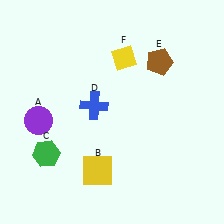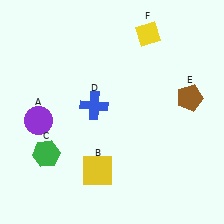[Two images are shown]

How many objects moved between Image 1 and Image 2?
2 objects moved between the two images.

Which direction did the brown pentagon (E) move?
The brown pentagon (E) moved down.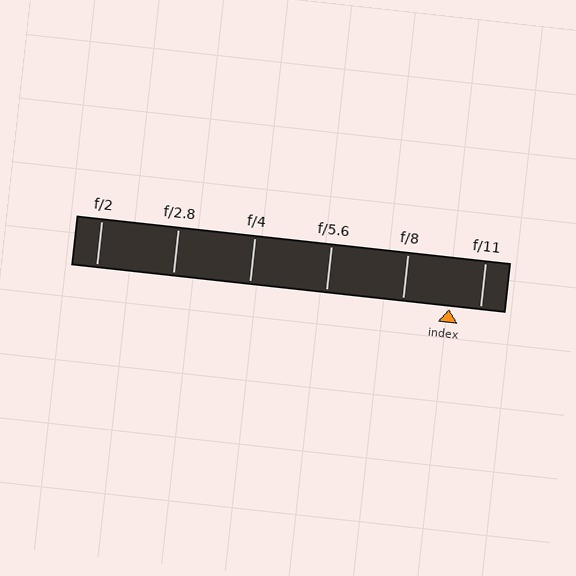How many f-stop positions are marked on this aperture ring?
There are 6 f-stop positions marked.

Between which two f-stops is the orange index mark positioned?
The index mark is between f/8 and f/11.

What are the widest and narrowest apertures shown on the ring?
The widest aperture shown is f/2 and the narrowest is f/11.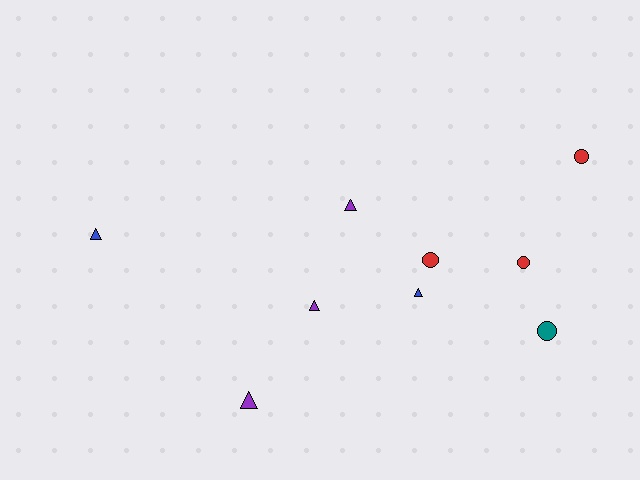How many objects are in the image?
There are 9 objects.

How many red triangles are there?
There are no red triangles.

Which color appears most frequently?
Purple, with 3 objects.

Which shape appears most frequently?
Triangle, with 5 objects.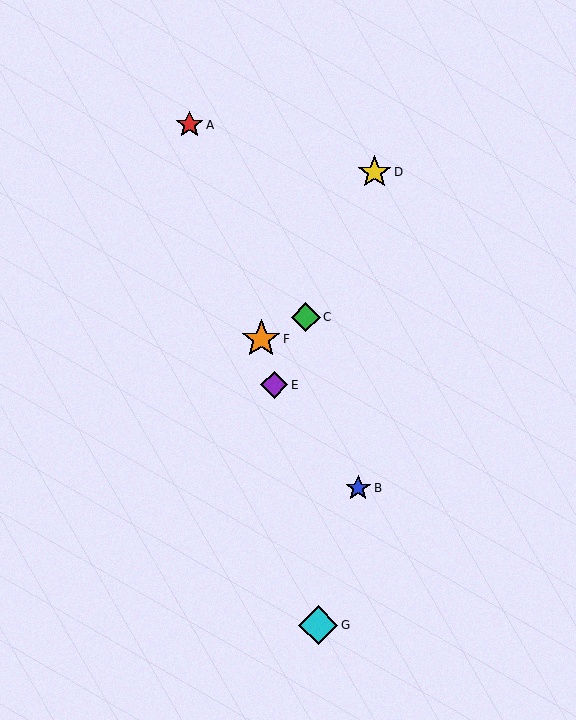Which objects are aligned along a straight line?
Objects C, D, E are aligned along a straight line.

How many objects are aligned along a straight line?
3 objects (C, D, E) are aligned along a straight line.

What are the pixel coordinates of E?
Object E is at (274, 385).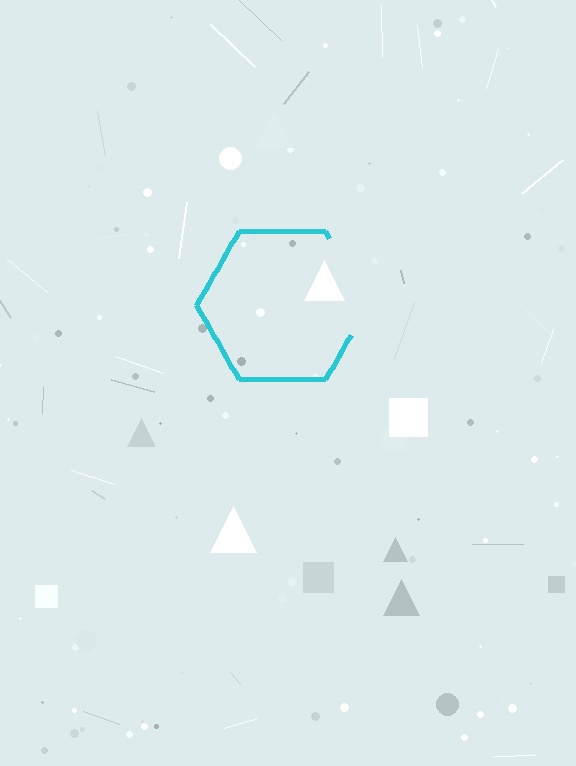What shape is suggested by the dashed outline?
The dashed outline suggests a hexagon.